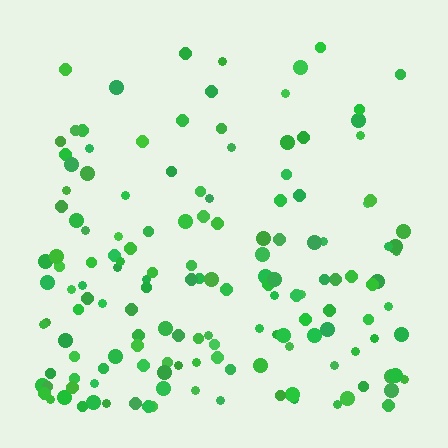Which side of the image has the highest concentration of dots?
The bottom.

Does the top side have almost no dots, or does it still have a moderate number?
Still a moderate number, just noticeably fewer than the bottom.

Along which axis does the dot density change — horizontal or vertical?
Vertical.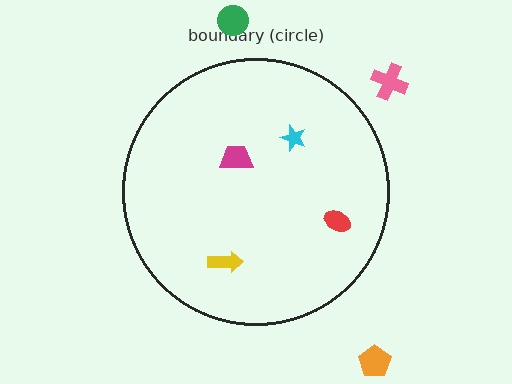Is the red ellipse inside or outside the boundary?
Inside.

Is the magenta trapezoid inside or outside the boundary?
Inside.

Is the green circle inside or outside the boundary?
Outside.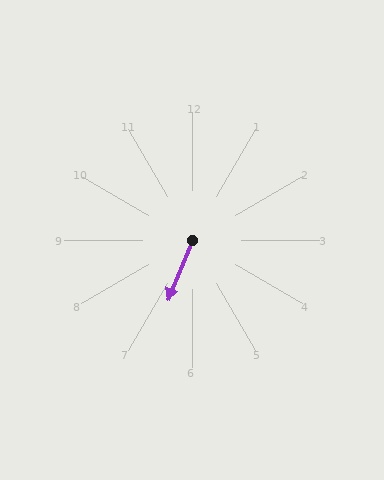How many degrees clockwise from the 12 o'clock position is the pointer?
Approximately 202 degrees.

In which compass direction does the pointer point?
South.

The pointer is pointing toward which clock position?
Roughly 7 o'clock.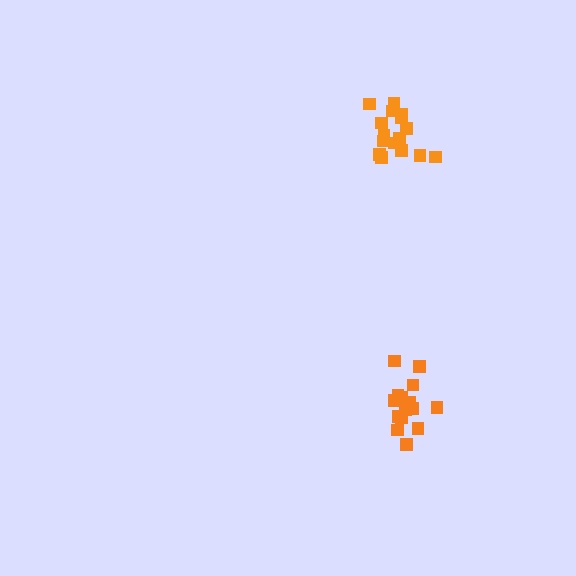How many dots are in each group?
Group 1: 16 dots, Group 2: 15 dots (31 total).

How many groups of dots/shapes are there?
There are 2 groups.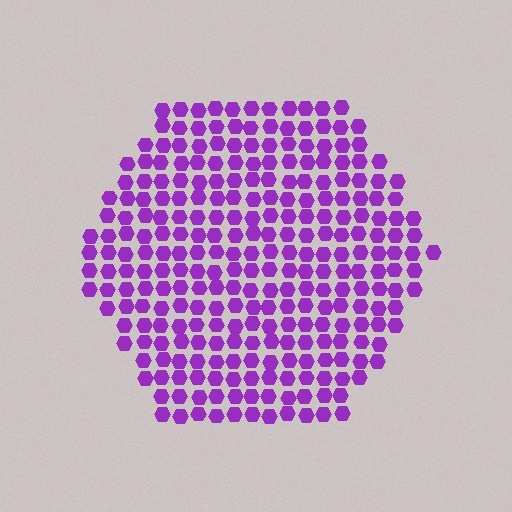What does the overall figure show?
The overall figure shows a hexagon.